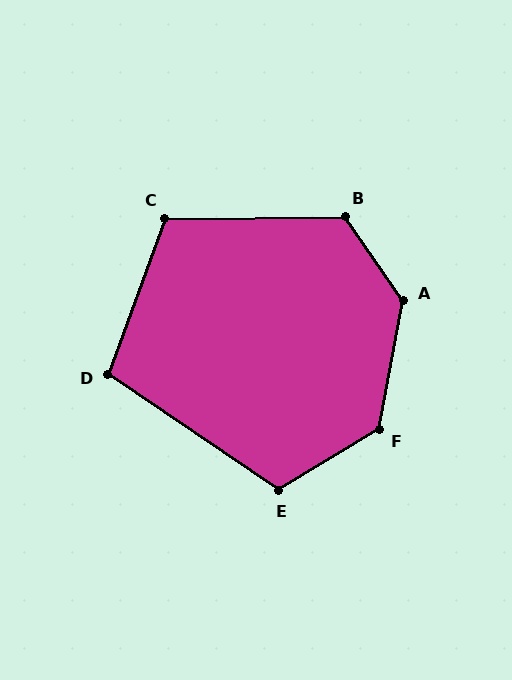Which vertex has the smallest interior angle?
D, at approximately 104 degrees.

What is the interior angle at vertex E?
Approximately 114 degrees (obtuse).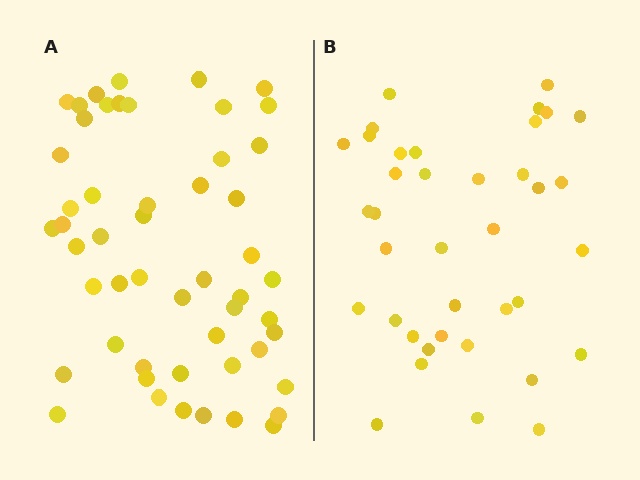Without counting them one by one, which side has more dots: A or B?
Region A (the left region) has more dots.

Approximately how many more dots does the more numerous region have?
Region A has approximately 15 more dots than region B.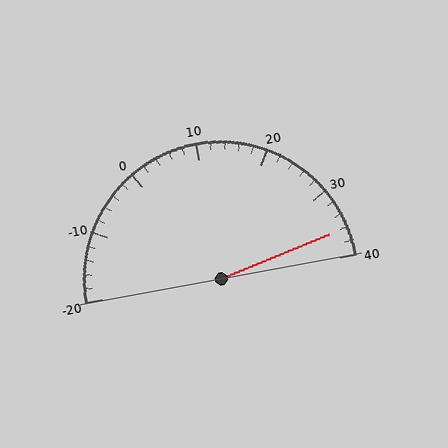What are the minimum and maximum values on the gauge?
The gauge ranges from -20 to 40.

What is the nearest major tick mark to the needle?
The nearest major tick mark is 40.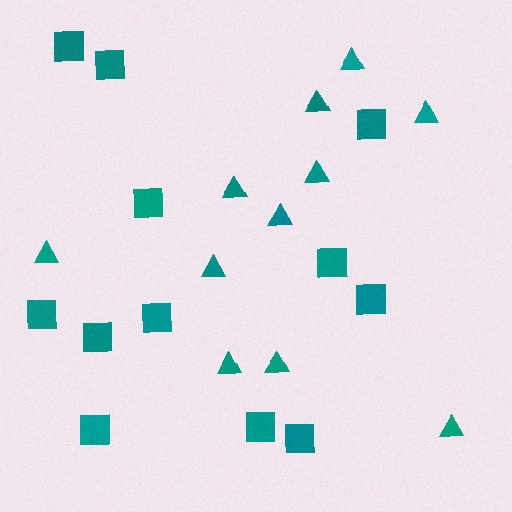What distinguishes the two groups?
There are 2 groups: one group of triangles (11) and one group of squares (12).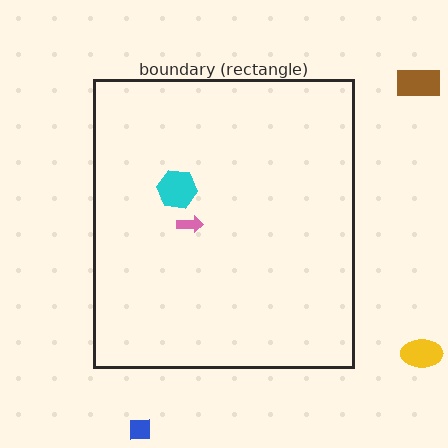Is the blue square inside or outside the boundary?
Outside.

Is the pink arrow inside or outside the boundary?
Inside.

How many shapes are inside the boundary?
2 inside, 3 outside.